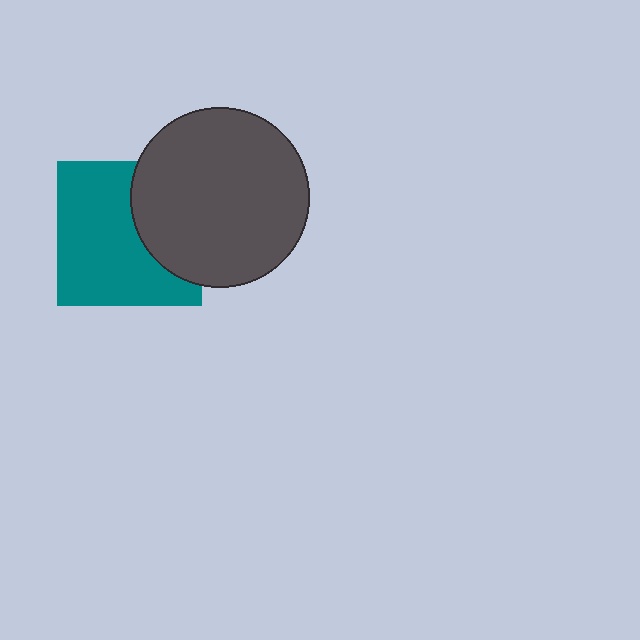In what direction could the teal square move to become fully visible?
The teal square could move left. That would shift it out from behind the dark gray circle entirely.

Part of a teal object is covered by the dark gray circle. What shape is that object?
It is a square.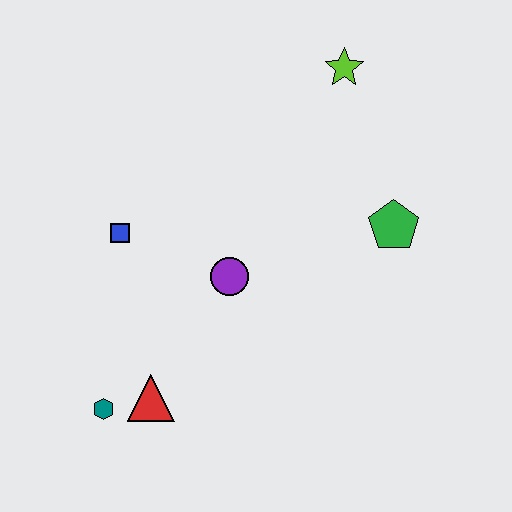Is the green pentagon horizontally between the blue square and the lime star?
No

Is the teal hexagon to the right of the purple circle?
No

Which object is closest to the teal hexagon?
The red triangle is closest to the teal hexagon.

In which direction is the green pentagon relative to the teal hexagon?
The green pentagon is to the right of the teal hexagon.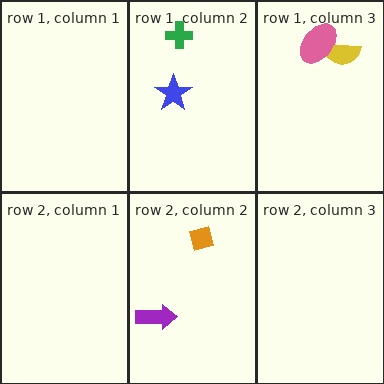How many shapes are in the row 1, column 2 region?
2.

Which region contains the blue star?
The row 1, column 2 region.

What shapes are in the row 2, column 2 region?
The orange diamond, the purple arrow.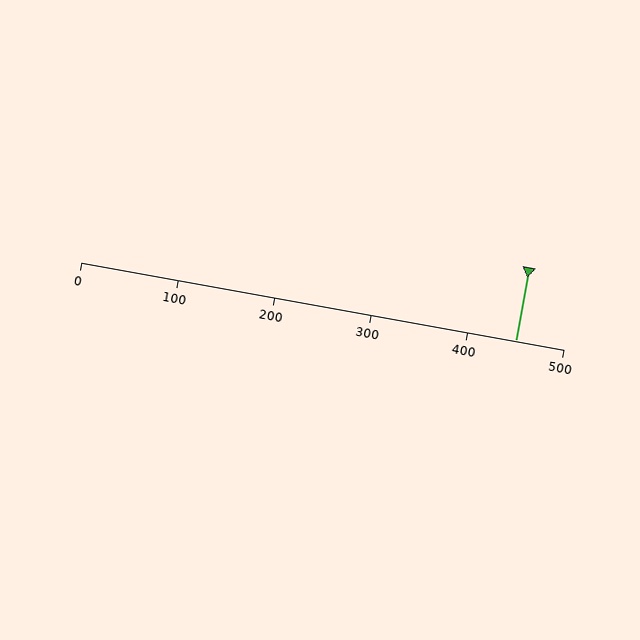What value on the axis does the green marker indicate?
The marker indicates approximately 450.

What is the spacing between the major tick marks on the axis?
The major ticks are spaced 100 apart.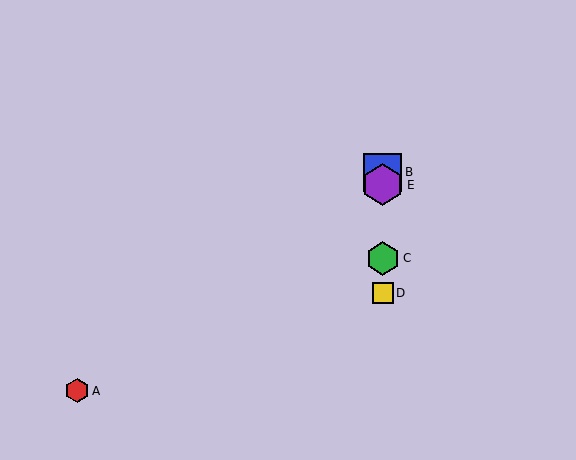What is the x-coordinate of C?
Object C is at x≈383.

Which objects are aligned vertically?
Objects B, C, D, E are aligned vertically.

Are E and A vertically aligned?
No, E is at x≈383 and A is at x≈77.